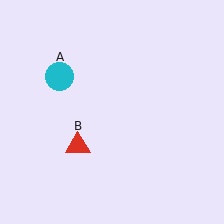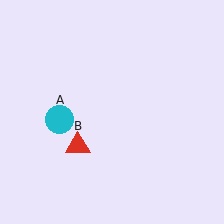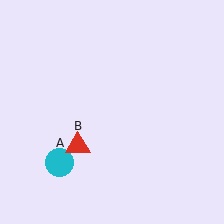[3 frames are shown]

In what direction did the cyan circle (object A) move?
The cyan circle (object A) moved down.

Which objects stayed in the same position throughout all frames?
Red triangle (object B) remained stationary.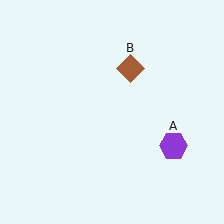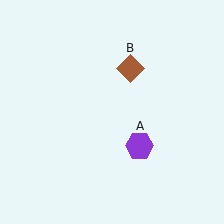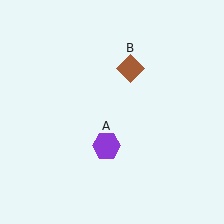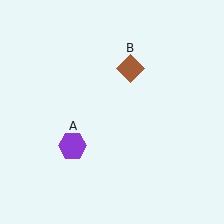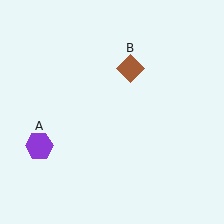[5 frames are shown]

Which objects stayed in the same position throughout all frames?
Brown diamond (object B) remained stationary.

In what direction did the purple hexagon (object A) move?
The purple hexagon (object A) moved left.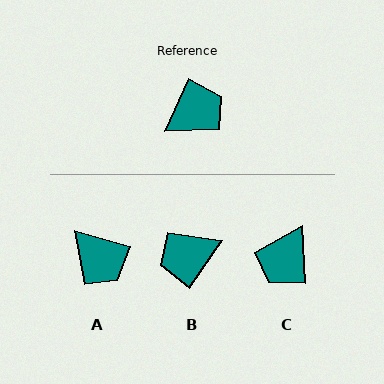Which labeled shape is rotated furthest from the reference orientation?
B, about 170 degrees away.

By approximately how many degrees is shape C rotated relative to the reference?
Approximately 153 degrees clockwise.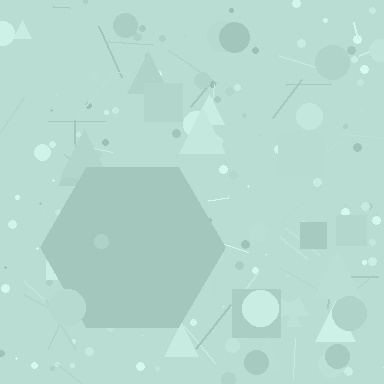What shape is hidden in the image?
A hexagon is hidden in the image.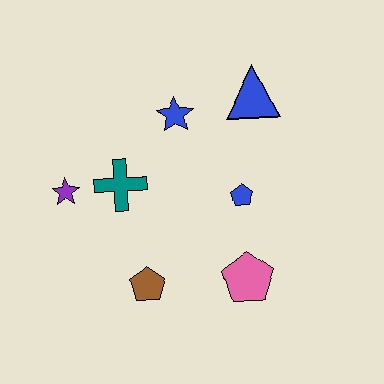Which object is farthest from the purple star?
The blue triangle is farthest from the purple star.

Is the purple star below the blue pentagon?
No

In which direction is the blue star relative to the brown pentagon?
The blue star is above the brown pentagon.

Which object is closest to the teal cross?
The purple star is closest to the teal cross.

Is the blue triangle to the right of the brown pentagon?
Yes